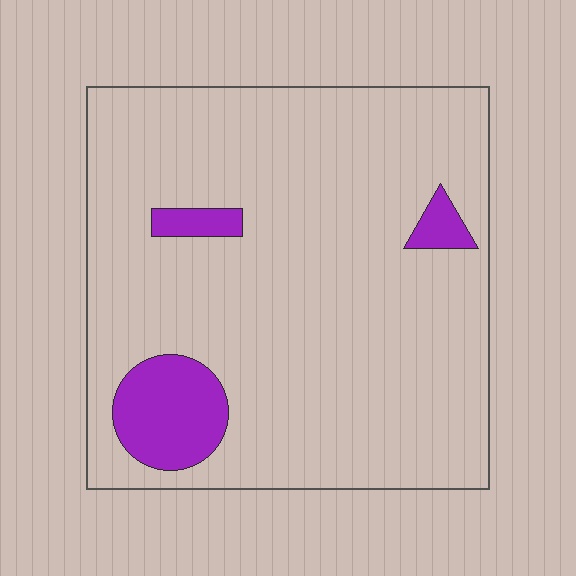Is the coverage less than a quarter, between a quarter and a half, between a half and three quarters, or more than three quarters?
Less than a quarter.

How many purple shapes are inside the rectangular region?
3.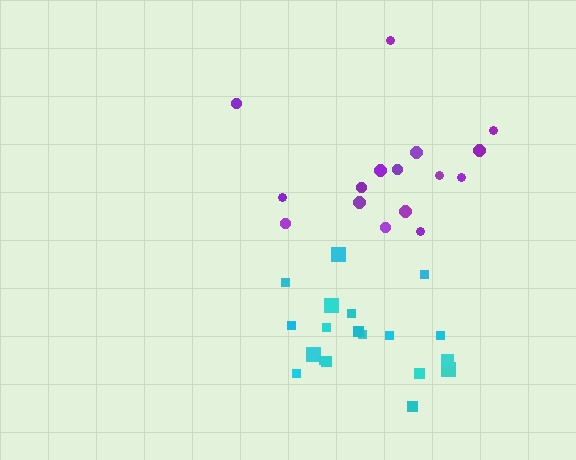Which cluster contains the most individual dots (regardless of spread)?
Cyan (19).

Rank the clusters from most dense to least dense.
cyan, purple.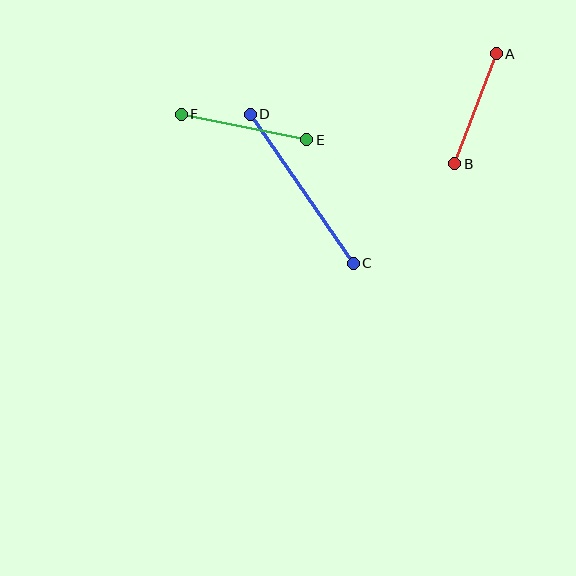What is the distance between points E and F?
The distance is approximately 128 pixels.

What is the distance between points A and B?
The distance is approximately 118 pixels.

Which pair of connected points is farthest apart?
Points C and D are farthest apart.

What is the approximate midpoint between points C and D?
The midpoint is at approximately (302, 189) pixels.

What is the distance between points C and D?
The distance is approximately 181 pixels.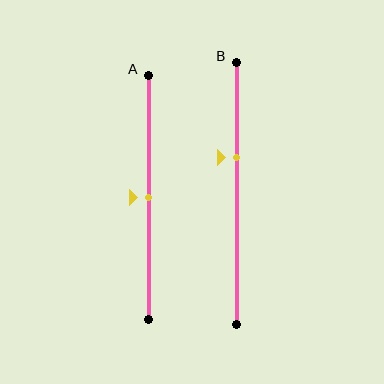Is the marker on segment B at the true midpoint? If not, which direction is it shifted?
No, the marker on segment B is shifted upward by about 14% of the segment length.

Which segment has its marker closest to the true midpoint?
Segment A has its marker closest to the true midpoint.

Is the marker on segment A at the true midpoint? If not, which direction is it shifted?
Yes, the marker on segment A is at the true midpoint.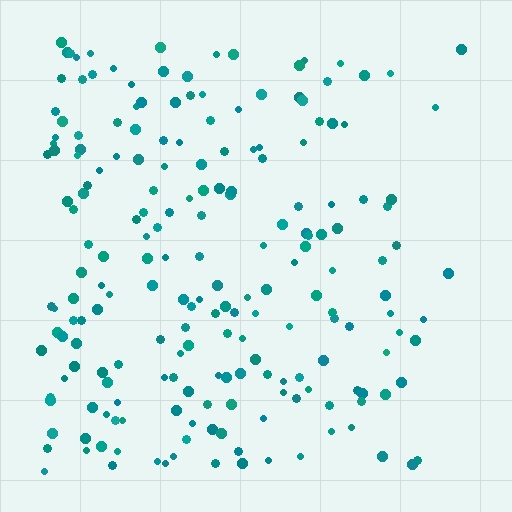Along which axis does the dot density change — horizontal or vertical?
Horizontal.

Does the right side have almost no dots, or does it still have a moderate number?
Still a moderate number, just noticeably fewer than the left.